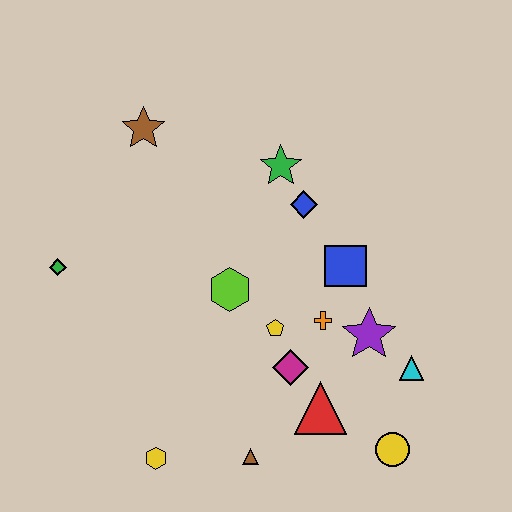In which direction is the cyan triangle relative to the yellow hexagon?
The cyan triangle is to the right of the yellow hexagon.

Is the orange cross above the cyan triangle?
Yes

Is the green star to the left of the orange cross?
Yes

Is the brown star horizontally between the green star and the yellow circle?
No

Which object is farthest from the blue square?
The green diamond is farthest from the blue square.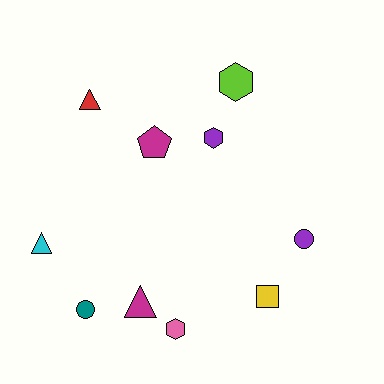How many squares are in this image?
There is 1 square.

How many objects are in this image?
There are 10 objects.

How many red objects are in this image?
There is 1 red object.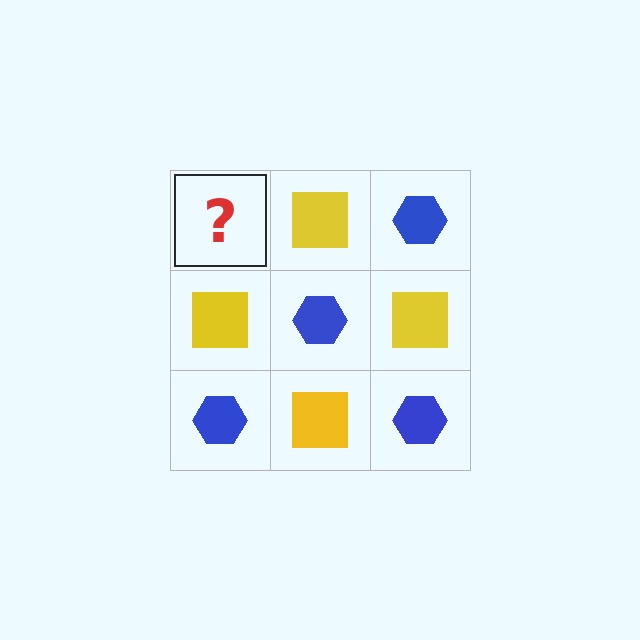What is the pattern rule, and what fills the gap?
The rule is that it alternates blue hexagon and yellow square in a checkerboard pattern. The gap should be filled with a blue hexagon.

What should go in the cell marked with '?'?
The missing cell should contain a blue hexagon.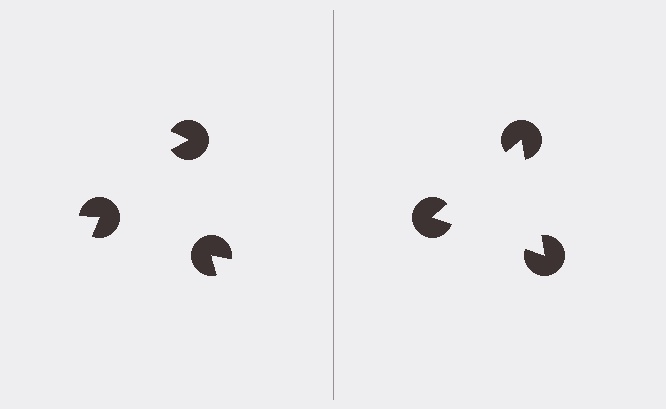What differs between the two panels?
The pac-man discs are positioned identically on both sides; only the wedge orientations differ. On the right they align to a triangle; on the left they are misaligned.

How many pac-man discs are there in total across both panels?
6 — 3 on each side.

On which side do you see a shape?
An illusory triangle appears on the right side. On the left side the wedge cuts are rotated, so no coherent shape forms.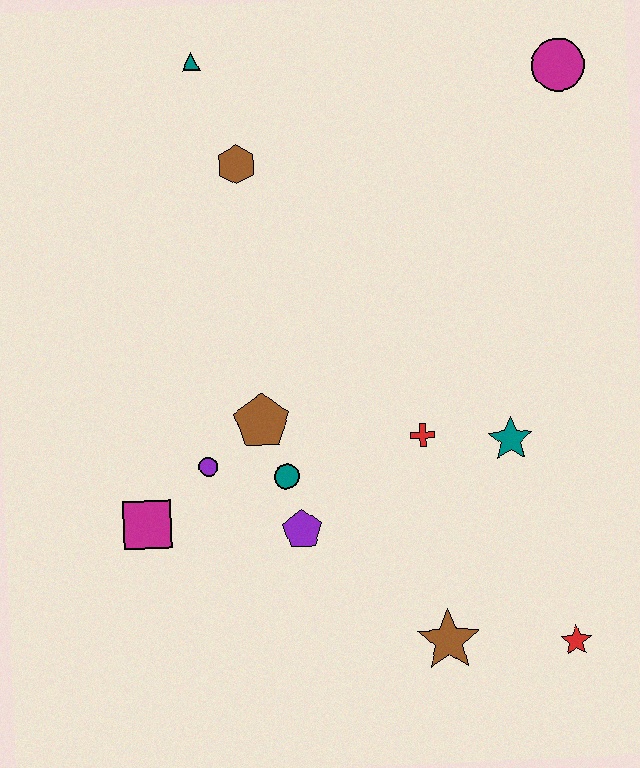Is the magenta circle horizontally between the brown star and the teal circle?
No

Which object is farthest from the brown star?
The teal triangle is farthest from the brown star.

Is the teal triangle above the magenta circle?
Yes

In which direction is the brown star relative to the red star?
The brown star is to the left of the red star.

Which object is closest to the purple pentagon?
The teal circle is closest to the purple pentagon.